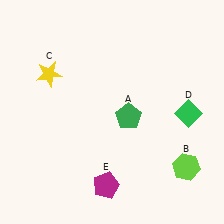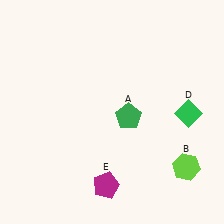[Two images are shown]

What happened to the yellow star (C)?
The yellow star (C) was removed in Image 2. It was in the top-left area of Image 1.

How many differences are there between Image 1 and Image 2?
There is 1 difference between the two images.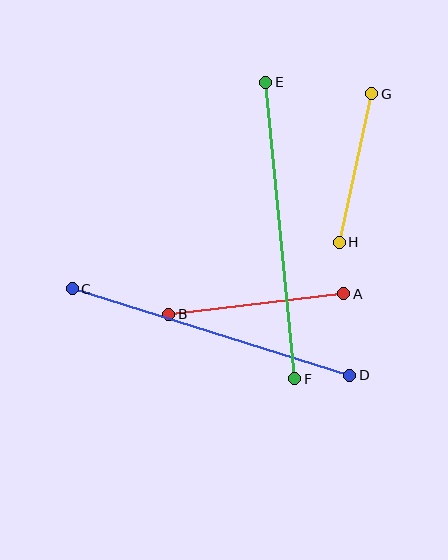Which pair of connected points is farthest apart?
Points E and F are farthest apart.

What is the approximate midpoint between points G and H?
The midpoint is at approximately (355, 168) pixels.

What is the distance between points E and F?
The distance is approximately 298 pixels.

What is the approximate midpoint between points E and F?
The midpoint is at approximately (280, 231) pixels.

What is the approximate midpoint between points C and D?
The midpoint is at approximately (211, 332) pixels.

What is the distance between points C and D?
The distance is approximately 291 pixels.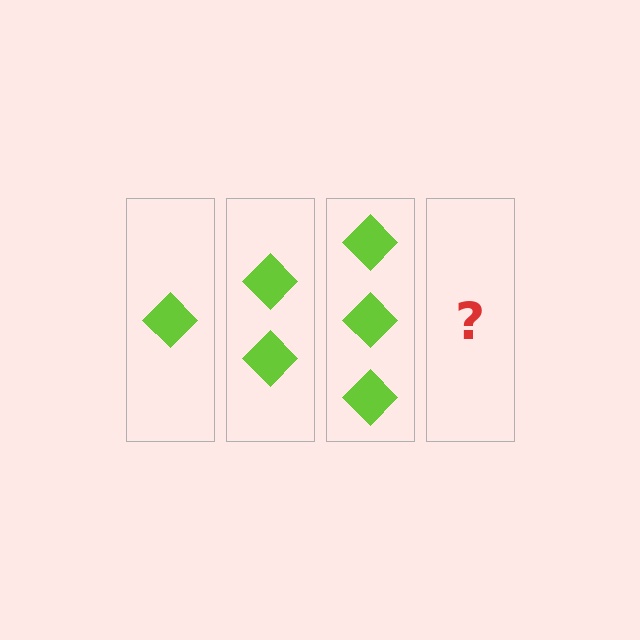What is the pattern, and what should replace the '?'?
The pattern is that each step adds one more diamond. The '?' should be 4 diamonds.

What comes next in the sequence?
The next element should be 4 diamonds.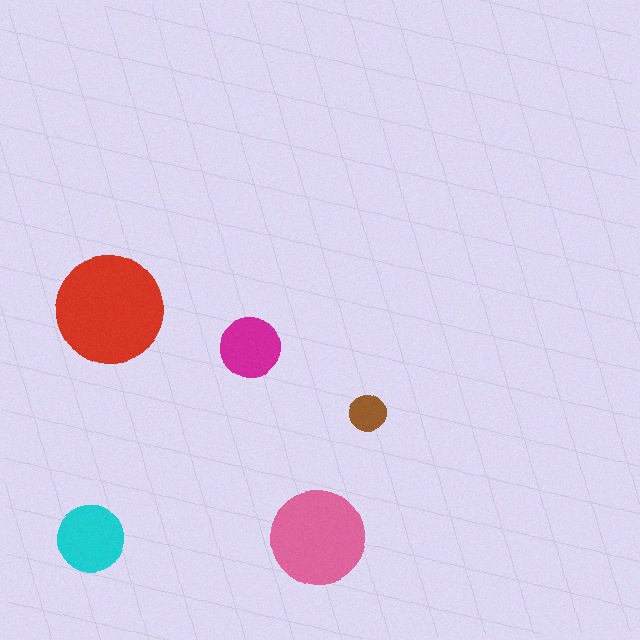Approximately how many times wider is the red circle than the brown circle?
About 3 times wider.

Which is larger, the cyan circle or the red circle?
The red one.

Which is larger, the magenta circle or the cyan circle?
The cyan one.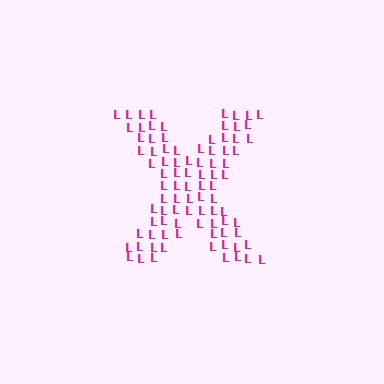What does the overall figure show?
The overall figure shows the letter X.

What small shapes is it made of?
It is made of small letter L's.